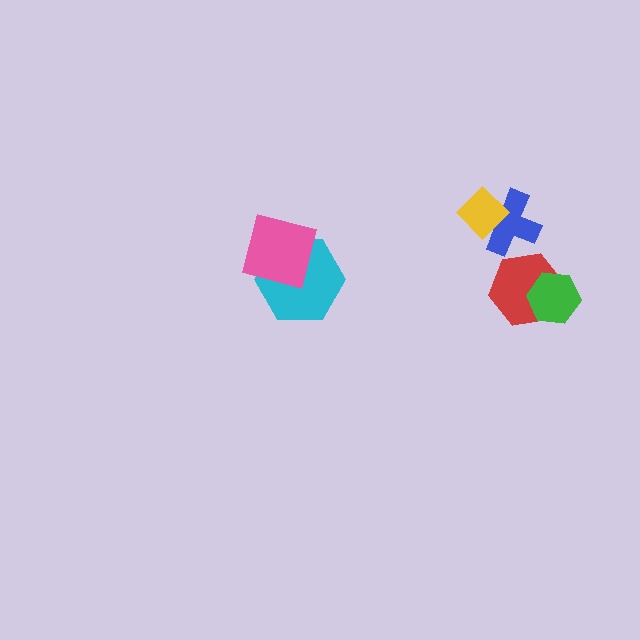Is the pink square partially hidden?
No, no other shape covers it.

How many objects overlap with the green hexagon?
1 object overlaps with the green hexagon.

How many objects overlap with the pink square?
1 object overlaps with the pink square.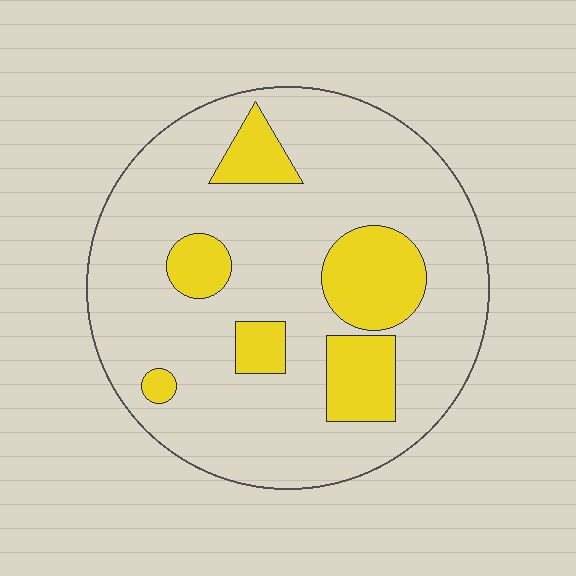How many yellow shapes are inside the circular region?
6.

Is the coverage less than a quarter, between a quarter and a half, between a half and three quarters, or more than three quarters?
Less than a quarter.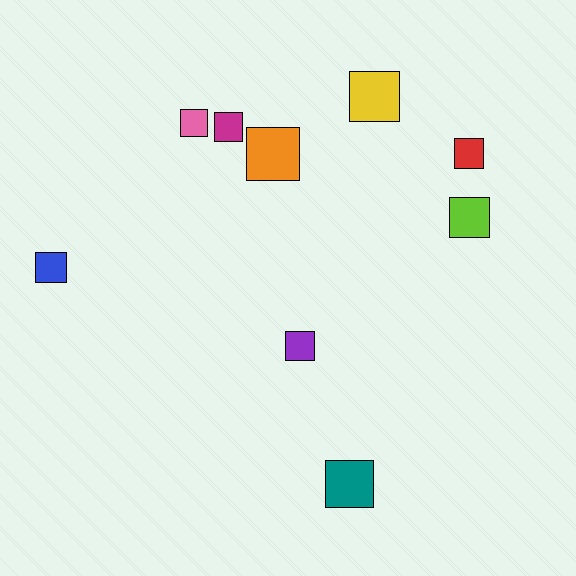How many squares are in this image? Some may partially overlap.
There are 9 squares.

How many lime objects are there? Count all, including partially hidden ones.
There is 1 lime object.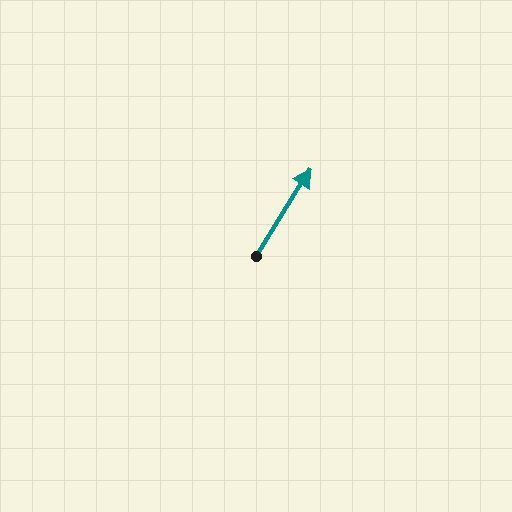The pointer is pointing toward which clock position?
Roughly 1 o'clock.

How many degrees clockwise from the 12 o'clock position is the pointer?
Approximately 32 degrees.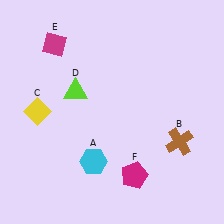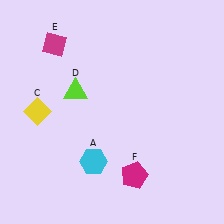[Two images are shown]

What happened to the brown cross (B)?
The brown cross (B) was removed in Image 2. It was in the bottom-right area of Image 1.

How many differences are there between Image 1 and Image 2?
There is 1 difference between the two images.